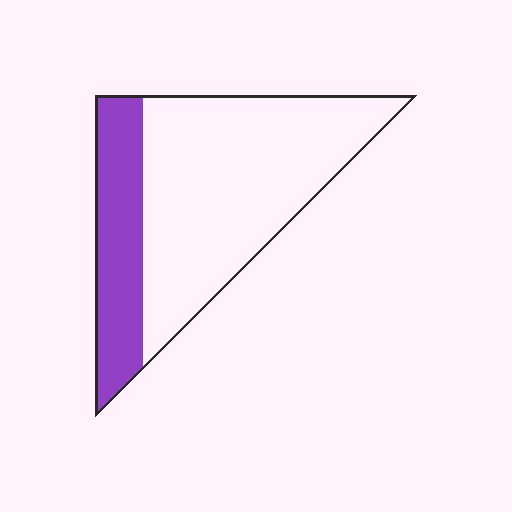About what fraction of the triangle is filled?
About one quarter (1/4).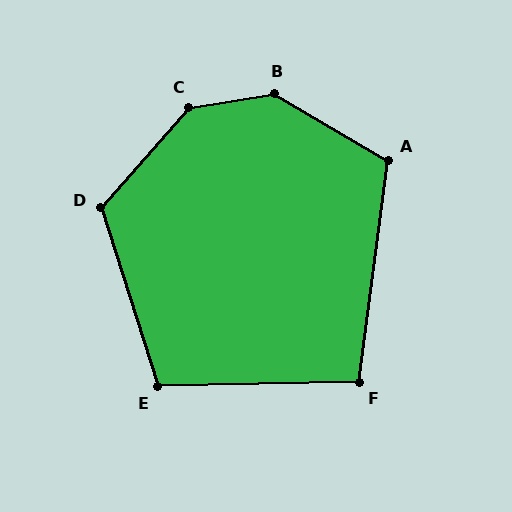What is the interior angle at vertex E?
Approximately 107 degrees (obtuse).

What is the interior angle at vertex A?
Approximately 113 degrees (obtuse).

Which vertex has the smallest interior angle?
F, at approximately 99 degrees.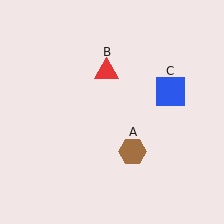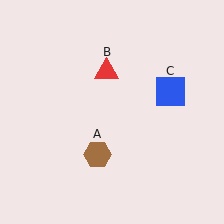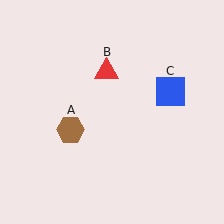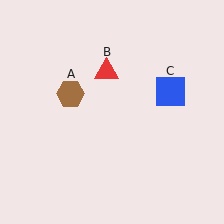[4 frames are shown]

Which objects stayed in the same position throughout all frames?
Red triangle (object B) and blue square (object C) remained stationary.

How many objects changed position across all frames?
1 object changed position: brown hexagon (object A).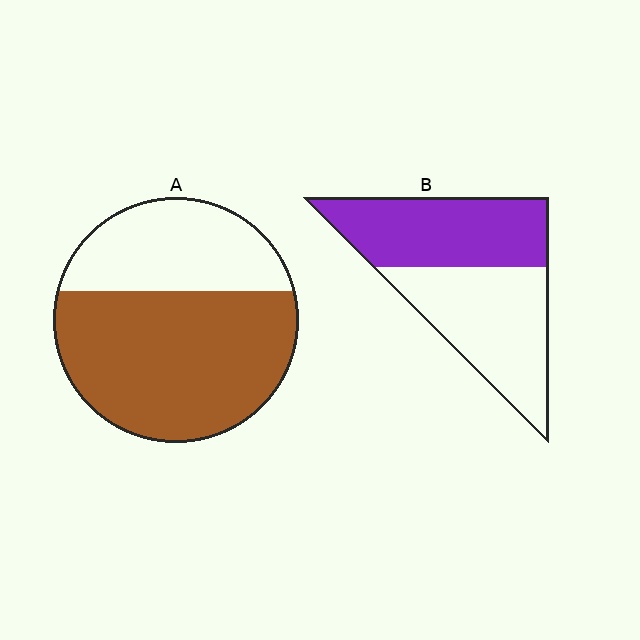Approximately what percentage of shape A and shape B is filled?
A is approximately 65% and B is approximately 50%.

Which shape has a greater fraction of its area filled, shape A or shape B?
Shape A.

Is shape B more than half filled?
Roughly half.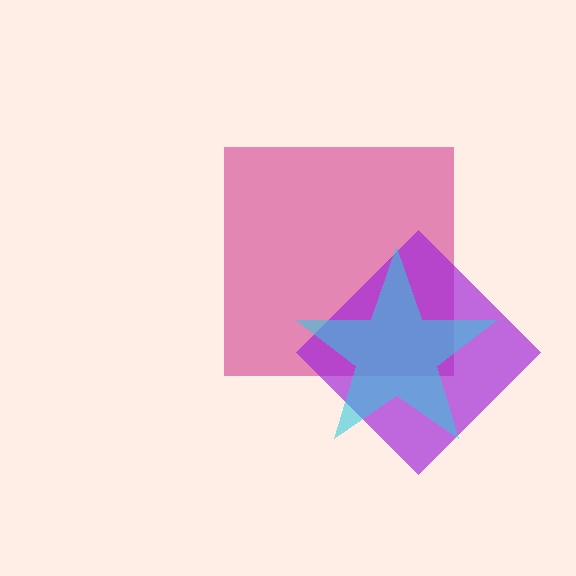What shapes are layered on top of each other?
The layered shapes are: a magenta square, a purple diamond, a cyan star.